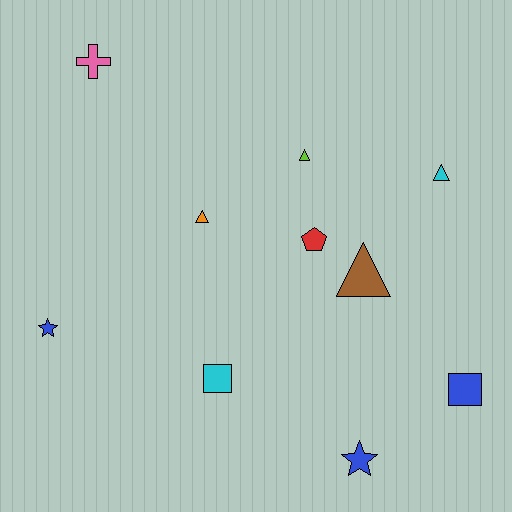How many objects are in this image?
There are 10 objects.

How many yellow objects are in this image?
There are no yellow objects.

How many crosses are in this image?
There is 1 cross.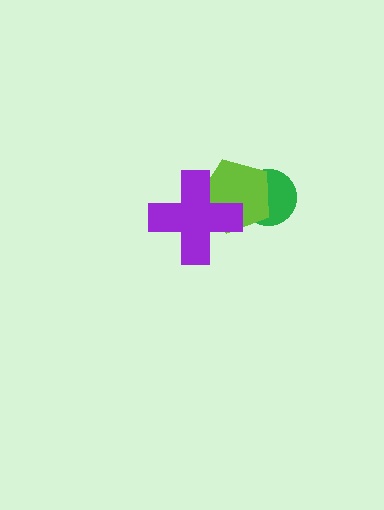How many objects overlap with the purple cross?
1 object overlaps with the purple cross.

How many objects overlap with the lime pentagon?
2 objects overlap with the lime pentagon.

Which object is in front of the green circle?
The lime pentagon is in front of the green circle.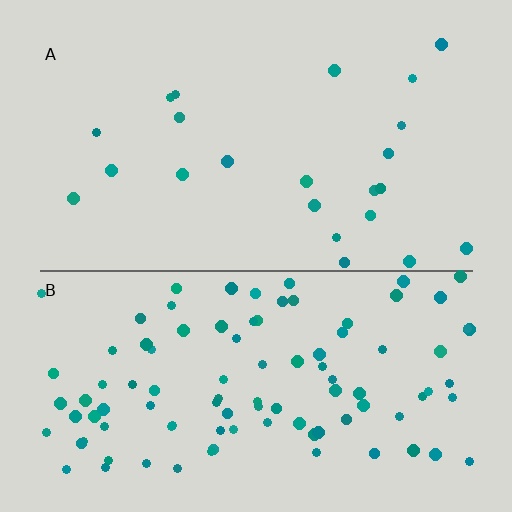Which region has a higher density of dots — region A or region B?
B (the bottom).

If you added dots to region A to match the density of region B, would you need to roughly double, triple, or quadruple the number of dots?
Approximately quadruple.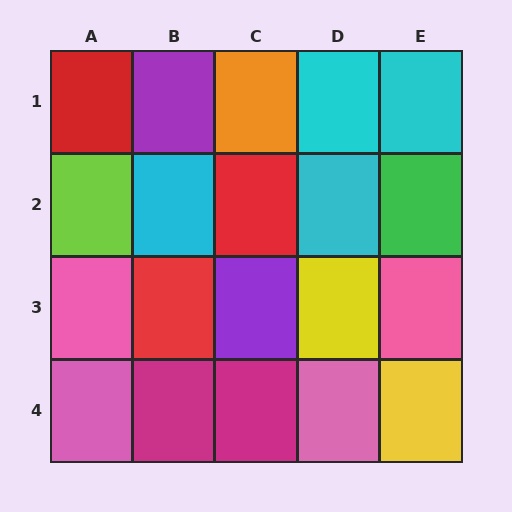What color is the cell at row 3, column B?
Red.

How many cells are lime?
1 cell is lime.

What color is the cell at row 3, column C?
Purple.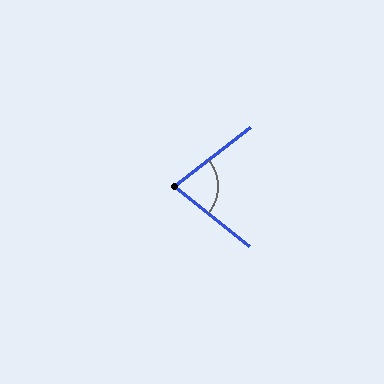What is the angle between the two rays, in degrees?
Approximately 77 degrees.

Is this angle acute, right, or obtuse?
It is acute.